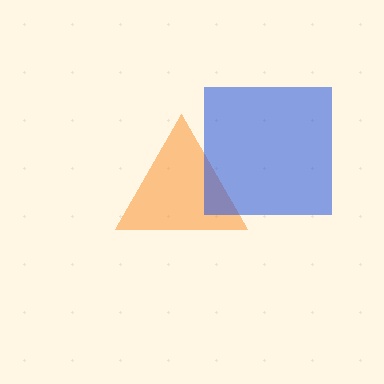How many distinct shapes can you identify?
There are 2 distinct shapes: an orange triangle, a blue square.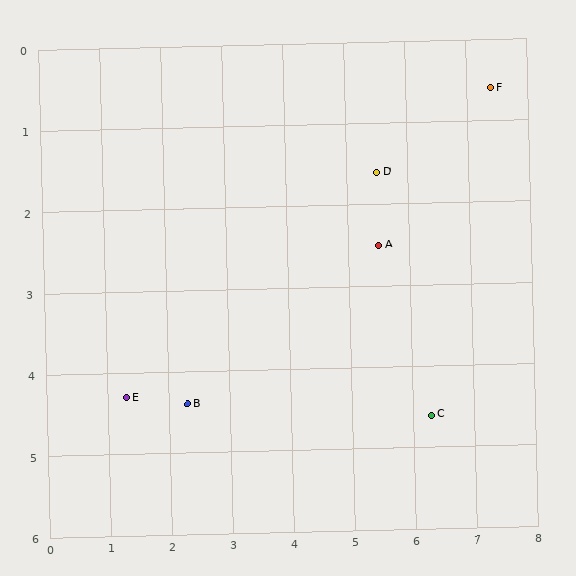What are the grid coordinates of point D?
Point D is at approximately (5.5, 1.6).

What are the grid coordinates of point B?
Point B is at approximately (2.3, 4.4).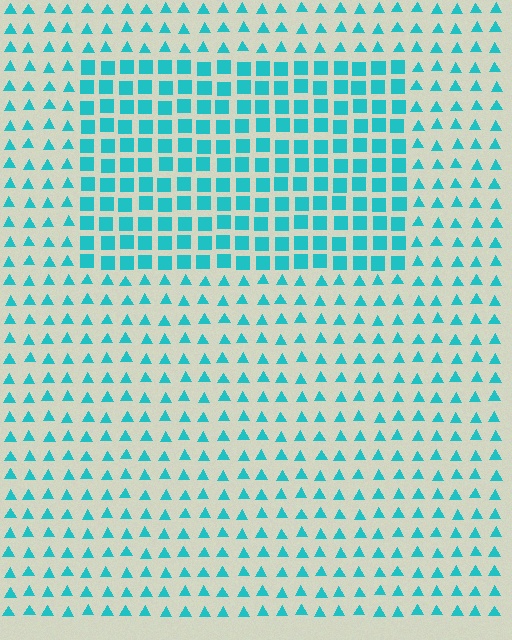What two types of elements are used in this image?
The image uses squares inside the rectangle region and triangles outside it.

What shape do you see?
I see a rectangle.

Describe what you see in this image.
The image is filled with small cyan elements arranged in a uniform grid. A rectangle-shaped region contains squares, while the surrounding area contains triangles. The boundary is defined purely by the change in element shape.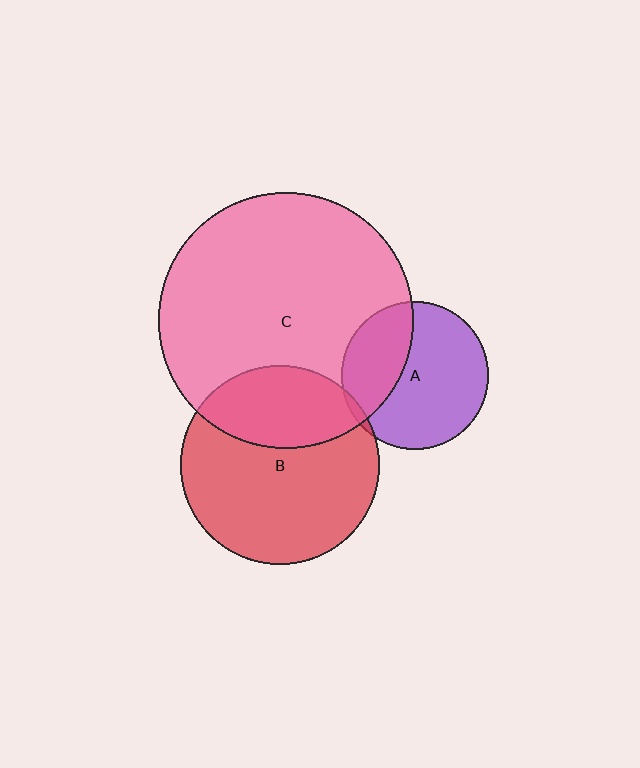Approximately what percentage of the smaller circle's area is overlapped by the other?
Approximately 5%.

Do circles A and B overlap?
Yes.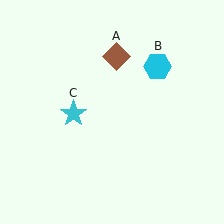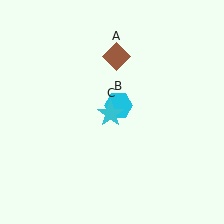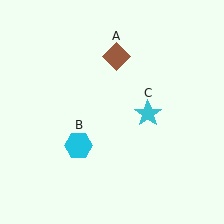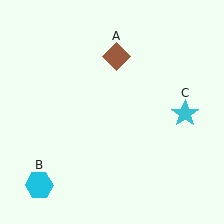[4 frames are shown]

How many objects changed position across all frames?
2 objects changed position: cyan hexagon (object B), cyan star (object C).